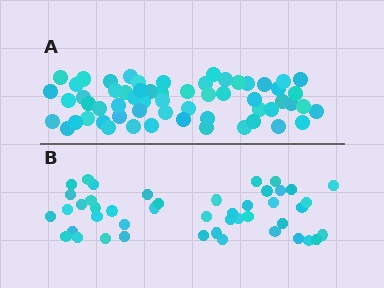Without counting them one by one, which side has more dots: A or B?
Region A (the top region) has more dots.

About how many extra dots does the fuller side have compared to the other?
Region A has approximately 15 more dots than region B.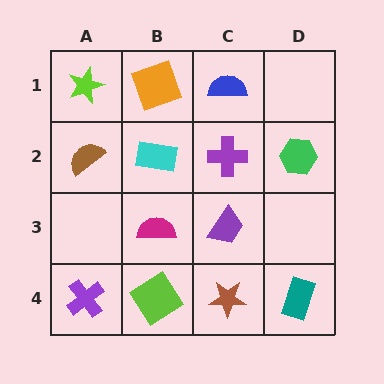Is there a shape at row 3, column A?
No, that cell is empty.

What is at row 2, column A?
A brown semicircle.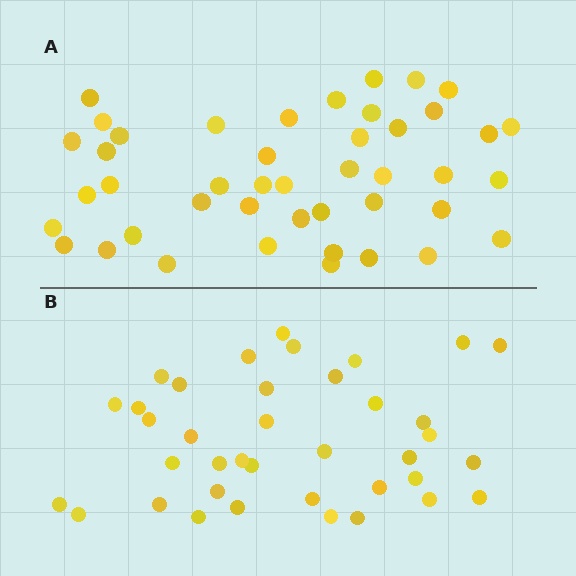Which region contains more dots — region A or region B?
Region A (the top region) has more dots.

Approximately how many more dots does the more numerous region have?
Region A has about 6 more dots than region B.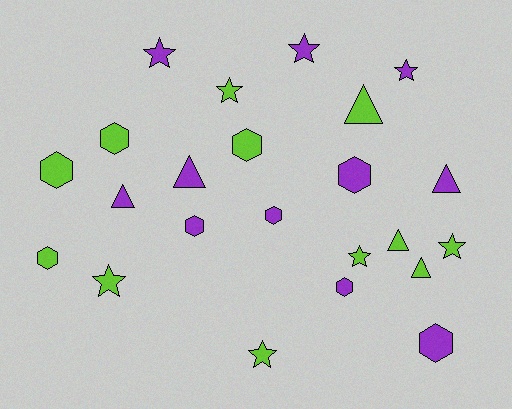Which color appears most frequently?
Lime, with 12 objects.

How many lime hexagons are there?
There are 4 lime hexagons.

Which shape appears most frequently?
Hexagon, with 9 objects.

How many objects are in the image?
There are 23 objects.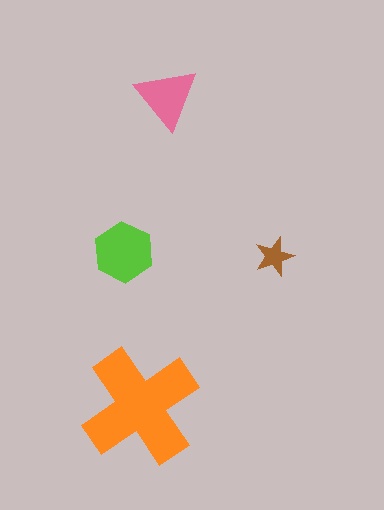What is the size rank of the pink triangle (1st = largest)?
3rd.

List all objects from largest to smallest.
The orange cross, the lime hexagon, the pink triangle, the brown star.